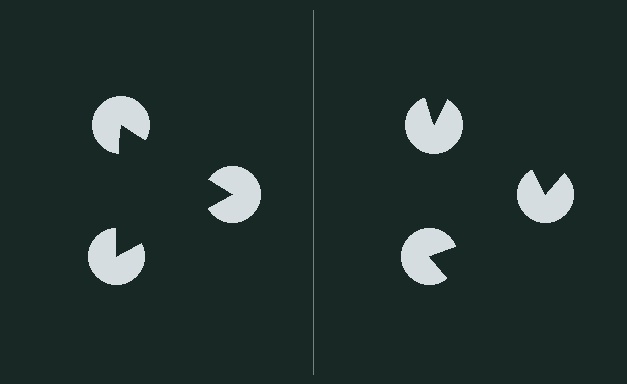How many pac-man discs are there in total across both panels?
6 — 3 on each side.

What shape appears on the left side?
An illusory triangle.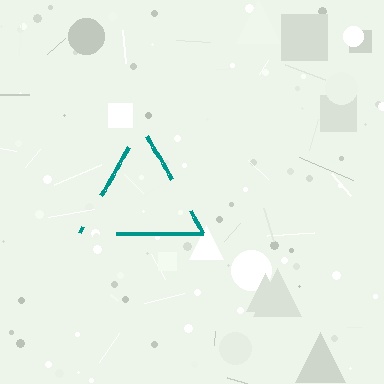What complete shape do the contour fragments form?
The contour fragments form a triangle.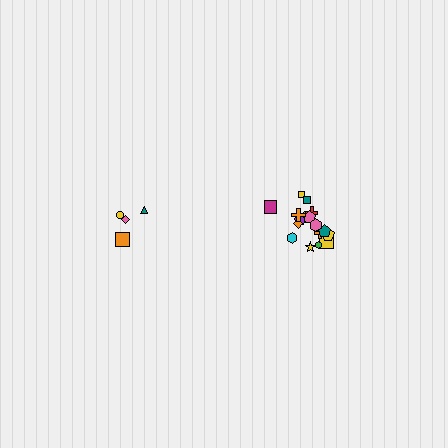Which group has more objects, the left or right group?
The right group.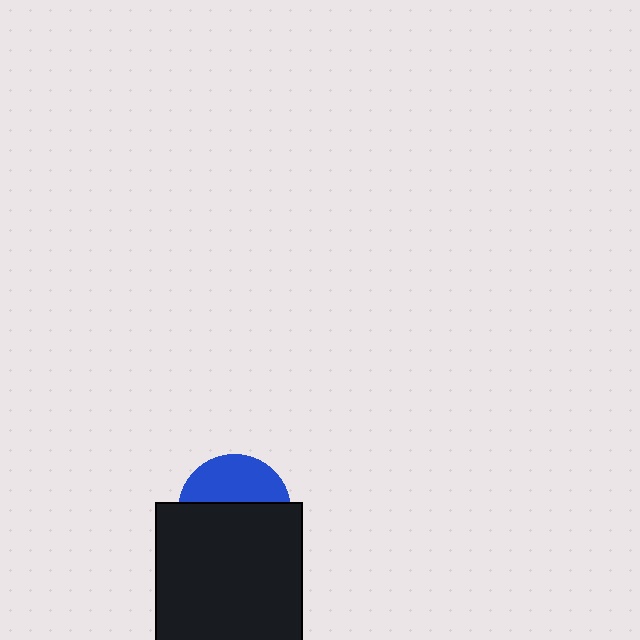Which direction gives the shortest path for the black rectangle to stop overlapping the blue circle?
Moving down gives the shortest separation.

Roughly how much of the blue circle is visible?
A small part of it is visible (roughly 40%).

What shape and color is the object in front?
The object in front is a black rectangle.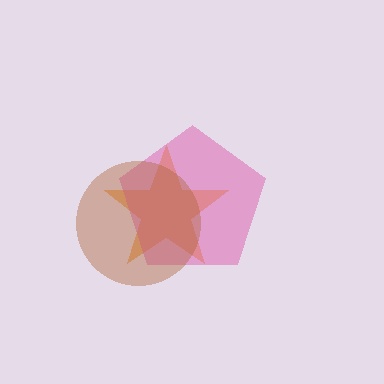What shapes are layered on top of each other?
The layered shapes are: an orange star, a pink pentagon, a brown circle.